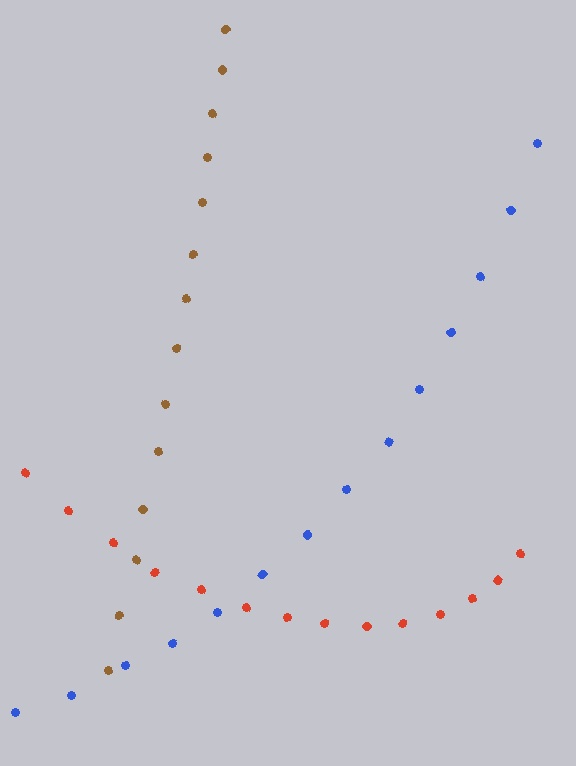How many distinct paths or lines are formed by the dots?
There are 3 distinct paths.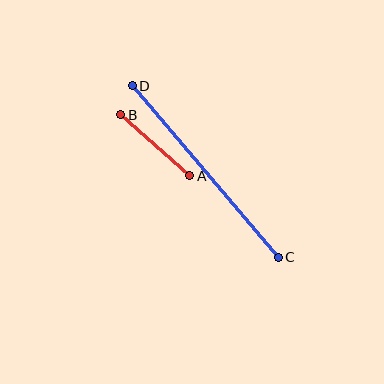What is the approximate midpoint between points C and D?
The midpoint is at approximately (205, 171) pixels.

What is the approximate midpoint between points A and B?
The midpoint is at approximately (155, 145) pixels.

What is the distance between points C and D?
The distance is approximately 226 pixels.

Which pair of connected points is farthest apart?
Points C and D are farthest apart.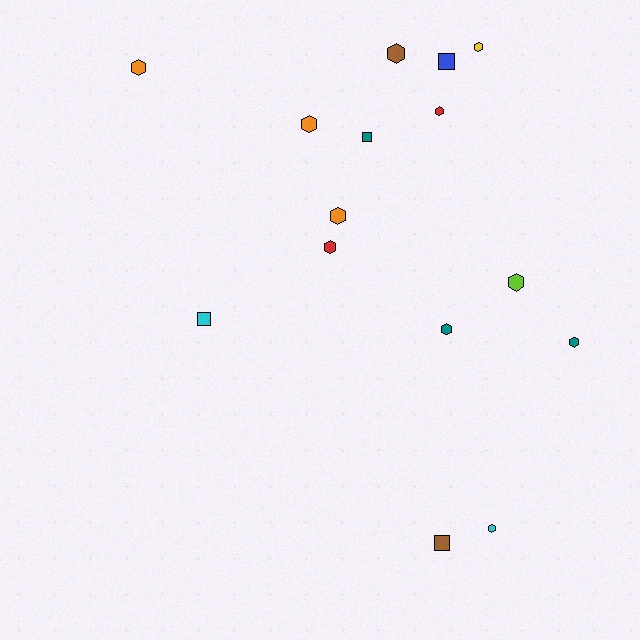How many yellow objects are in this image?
There is 1 yellow object.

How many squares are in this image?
There are 4 squares.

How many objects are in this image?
There are 15 objects.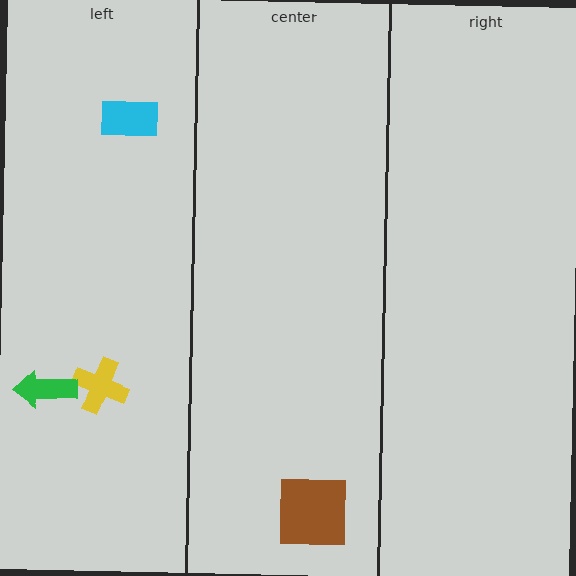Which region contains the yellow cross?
The left region.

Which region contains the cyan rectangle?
The left region.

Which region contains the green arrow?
The left region.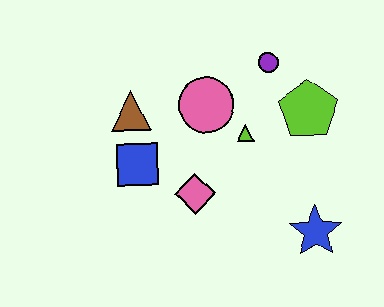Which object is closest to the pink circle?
The lime triangle is closest to the pink circle.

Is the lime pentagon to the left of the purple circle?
No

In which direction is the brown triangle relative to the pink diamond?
The brown triangle is above the pink diamond.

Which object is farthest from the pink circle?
The blue star is farthest from the pink circle.